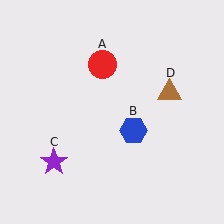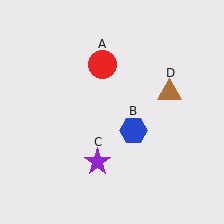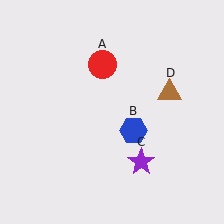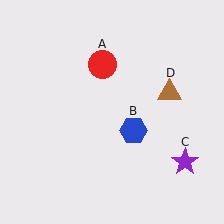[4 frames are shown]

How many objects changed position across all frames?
1 object changed position: purple star (object C).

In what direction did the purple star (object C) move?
The purple star (object C) moved right.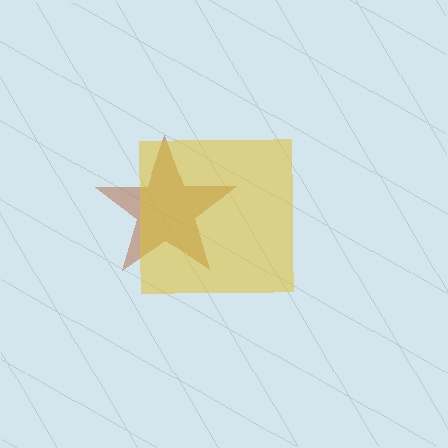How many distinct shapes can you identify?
There are 2 distinct shapes: a brown star, a yellow square.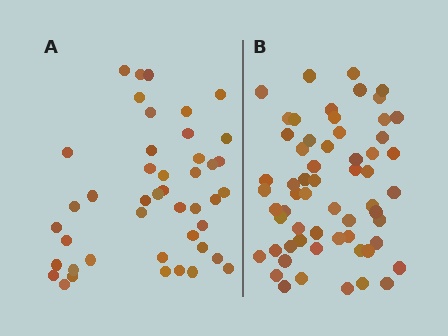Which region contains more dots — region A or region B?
Region B (the right region) has more dots.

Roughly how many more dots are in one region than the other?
Region B has approximately 15 more dots than region A.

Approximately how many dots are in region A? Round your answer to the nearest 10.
About 40 dots. (The exact count is 44, which rounds to 40.)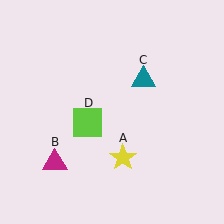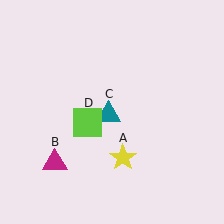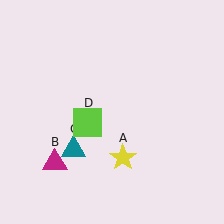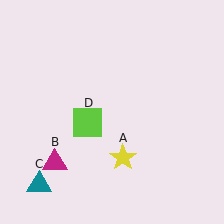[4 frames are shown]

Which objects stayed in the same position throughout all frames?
Yellow star (object A) and magenta triangle (object B) and lime square (object D) remained stationary.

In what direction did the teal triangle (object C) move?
The teal triangle (object C) moved down and to the left.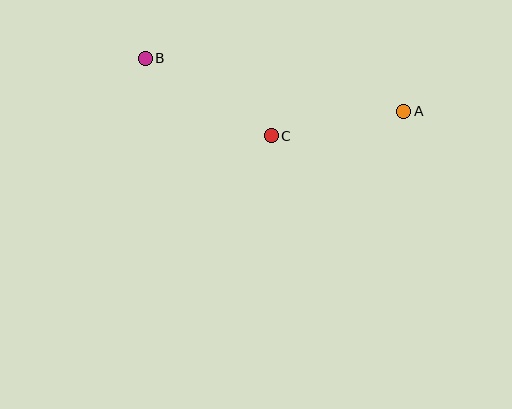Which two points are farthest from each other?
Points A and B are farthest from each other.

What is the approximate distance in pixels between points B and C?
The distance between B and C is approximately 148 pixels.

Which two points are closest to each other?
Points A and C are closest to each other.